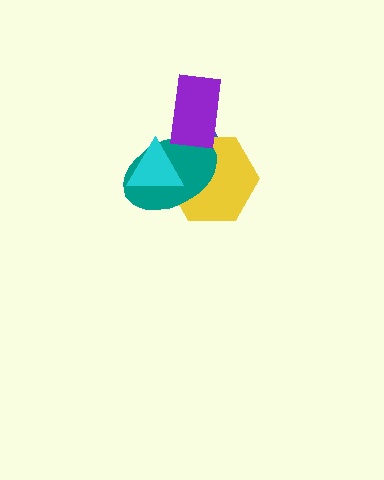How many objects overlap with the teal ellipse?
4 objects overlap with the teal ellipse.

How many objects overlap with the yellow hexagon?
4 objects overlap with the yellow hexagon.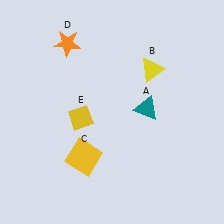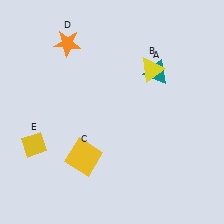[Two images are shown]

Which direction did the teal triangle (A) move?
The teal triangle (A) moved up.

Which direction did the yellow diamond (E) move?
The yellow diamond (E) moved left.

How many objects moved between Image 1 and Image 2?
2 objects moved between the two images.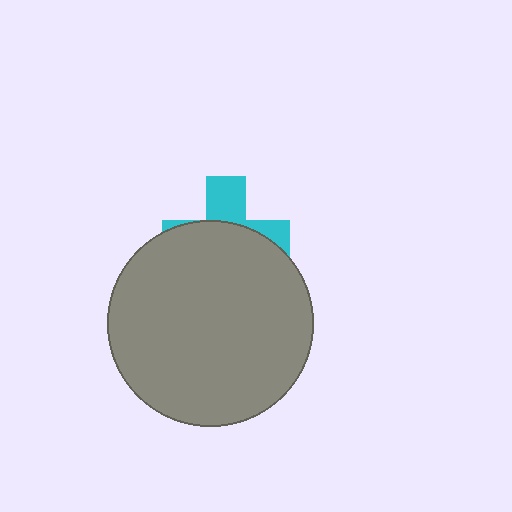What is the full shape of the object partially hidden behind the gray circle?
The partially hidden object is a cyan cross.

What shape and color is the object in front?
The object in front is a gray circle.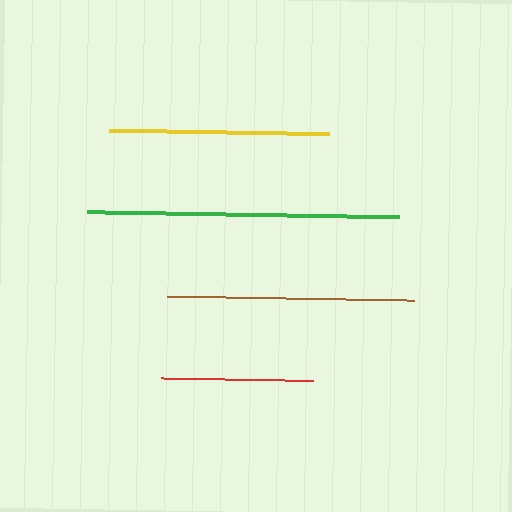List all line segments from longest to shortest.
From longest to shortest: green, brown, yellow, red.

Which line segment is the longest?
The green line is the longest at approximately 311 pixels.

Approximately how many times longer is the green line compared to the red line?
The green line is approximately 2.0 times the length of the red line.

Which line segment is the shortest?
The red line is the shortest at approximately 153 pixels.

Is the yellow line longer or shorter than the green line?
The green line is longer than the yellow line.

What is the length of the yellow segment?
The yellow segment is approximately 219 pixels long.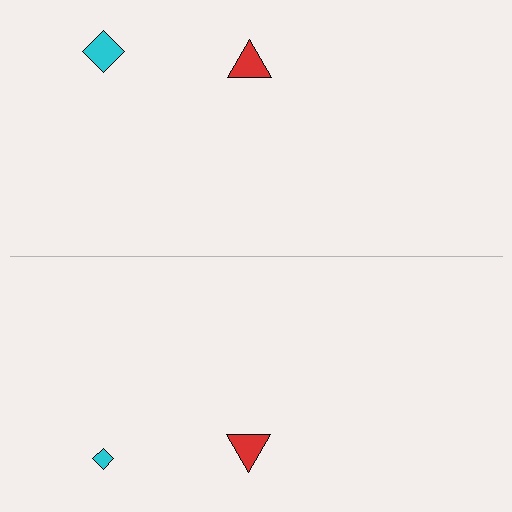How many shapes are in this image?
There are 4 shapes in this image.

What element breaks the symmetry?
The cyan diamond on the bottom side has a different size than its mirror counterpart.